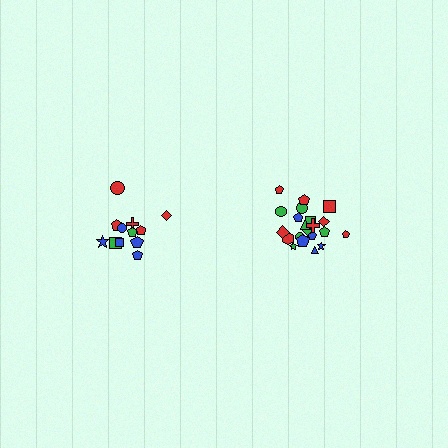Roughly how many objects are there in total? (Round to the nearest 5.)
Roughly 35 objects in total.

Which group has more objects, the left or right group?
The right group.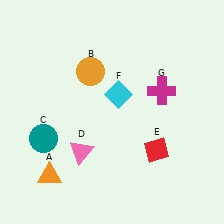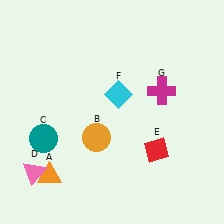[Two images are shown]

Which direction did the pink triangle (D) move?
The pink triangle (D) moved left.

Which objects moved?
The objects that moved are: the orange circle (B), the pink triangle (D).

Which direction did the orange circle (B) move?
The orange circle (B) moved down.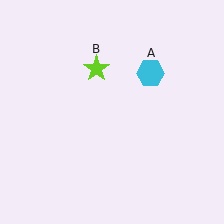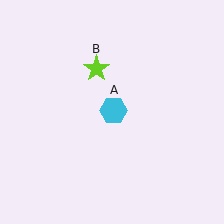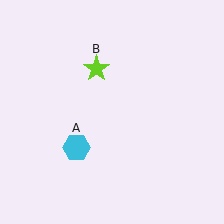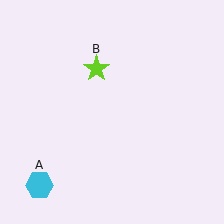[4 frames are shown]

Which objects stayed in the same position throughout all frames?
Lime star (object B) remained stationary.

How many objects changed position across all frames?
1 object changed position: cyan hexagon (object A).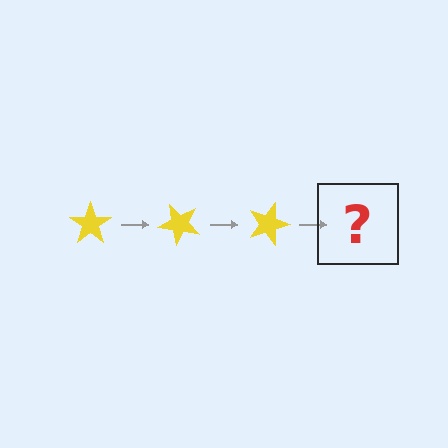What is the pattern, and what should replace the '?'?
The pattern is that the star rotates 45 degrees each step. The '?' should be a yellow star rotated 135 degrees.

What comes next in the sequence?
The next element should be a yellow star rotated 135 degrees.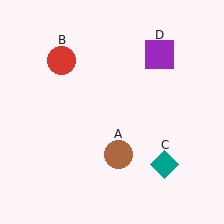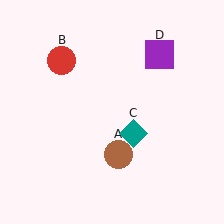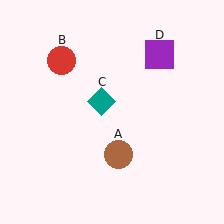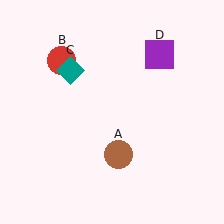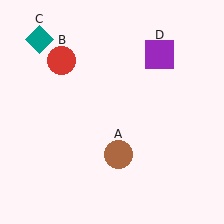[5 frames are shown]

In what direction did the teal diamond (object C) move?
The teal diamond (object C) moved up and to the left.